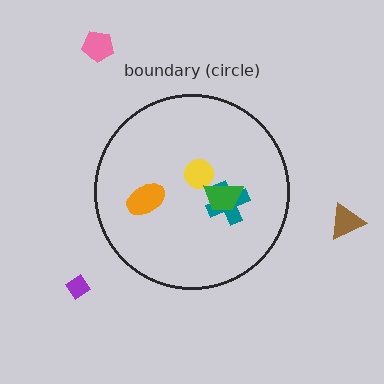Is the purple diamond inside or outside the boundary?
Outside.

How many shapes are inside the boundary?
4 inside, 3 outside.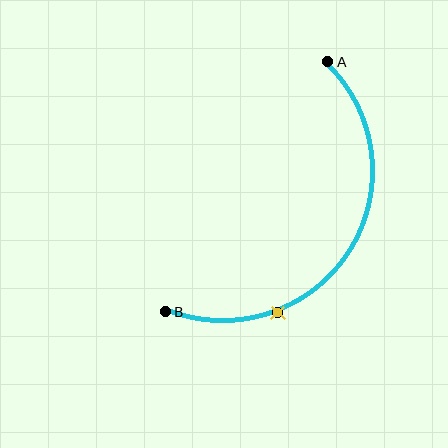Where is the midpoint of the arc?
The arc midpoint is the point on the curve farthest from the straight line joining A and B. It sits to the right of that line.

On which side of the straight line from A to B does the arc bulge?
The arc bulges to the right of the straight line connecting A and B.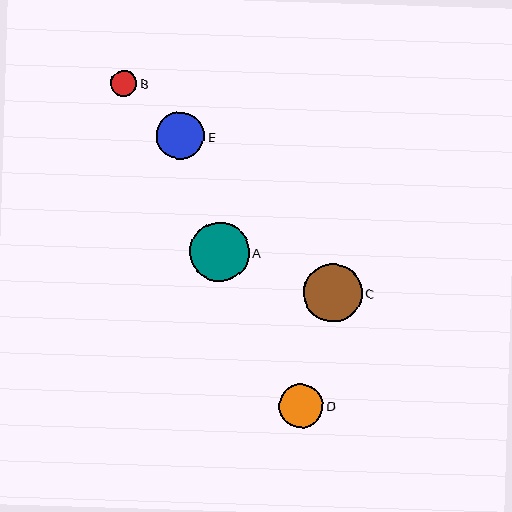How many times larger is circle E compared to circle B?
Circle E is approximately 1.9 times the size of circle B.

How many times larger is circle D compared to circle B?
Circle D is approximately 1.7 times the size of circle B.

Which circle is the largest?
Circle A is the largest with a size of approximately 60 pixels.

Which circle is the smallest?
Circle B is the smallest with a size of approximately 26 pixels.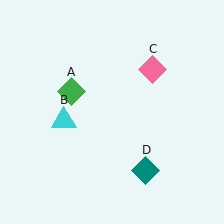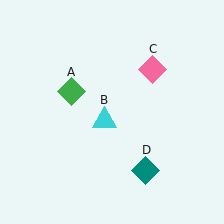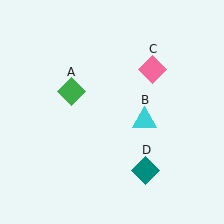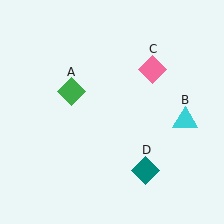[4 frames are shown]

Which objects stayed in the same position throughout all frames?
Green diamond (object A) and pink diamond (object C) and teal diamond (object D) remained stationary.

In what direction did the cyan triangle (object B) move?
The cyan triangle (object B) moved right.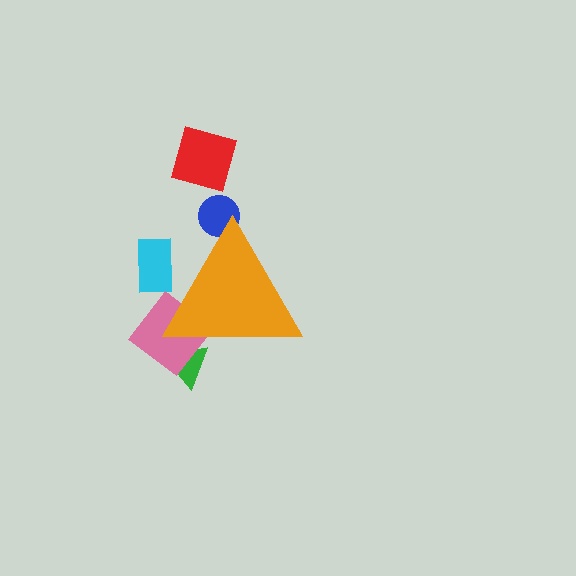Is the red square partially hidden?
No, the red square is fully visible.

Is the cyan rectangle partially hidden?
Yes, the cyan rectangle is partially hidden behind the orange triangle.